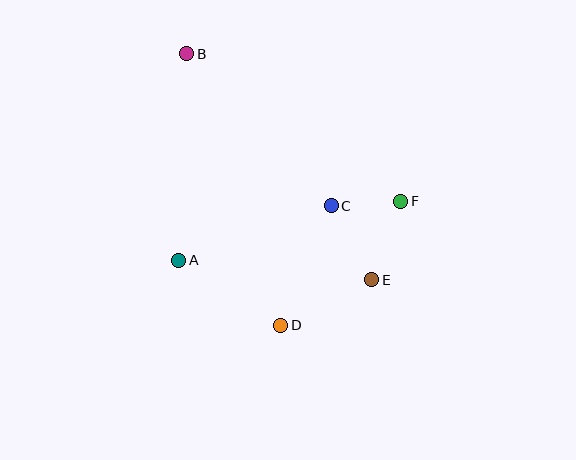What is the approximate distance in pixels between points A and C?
The distance between A and C is approximately 162 pixels.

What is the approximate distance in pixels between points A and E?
The distance between A and E is approximately 194 pixels.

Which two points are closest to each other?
Points C and F are closest to each other.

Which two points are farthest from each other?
Points B and E are farthest from each other.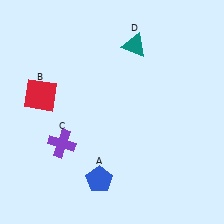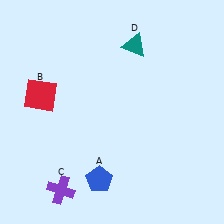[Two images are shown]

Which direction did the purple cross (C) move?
The purple cross (C) moved down.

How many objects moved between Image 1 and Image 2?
1 object moved between the two images.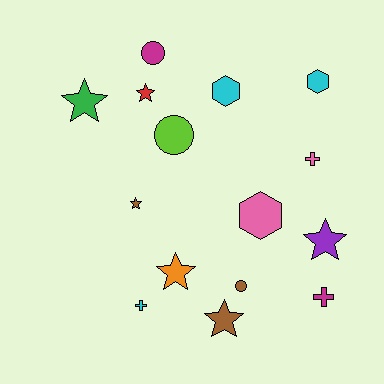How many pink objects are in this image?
There are 2 pink objects.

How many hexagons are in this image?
There are 3 hexagons.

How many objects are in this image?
There are 15 objects.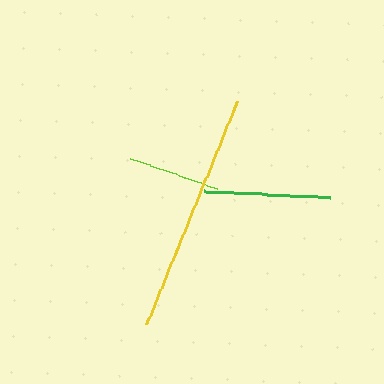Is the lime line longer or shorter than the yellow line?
The yellow line is longer than the lime line.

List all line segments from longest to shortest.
From longest to shortest: yellow, green, lime.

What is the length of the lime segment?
The lime segment is approximately 92 pixels long.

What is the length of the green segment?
The green segment is approximately 126 pixels long.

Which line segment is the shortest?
The lime line is the shortest at approximately 92 pixels.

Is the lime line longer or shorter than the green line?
The green line is longer than the lime line.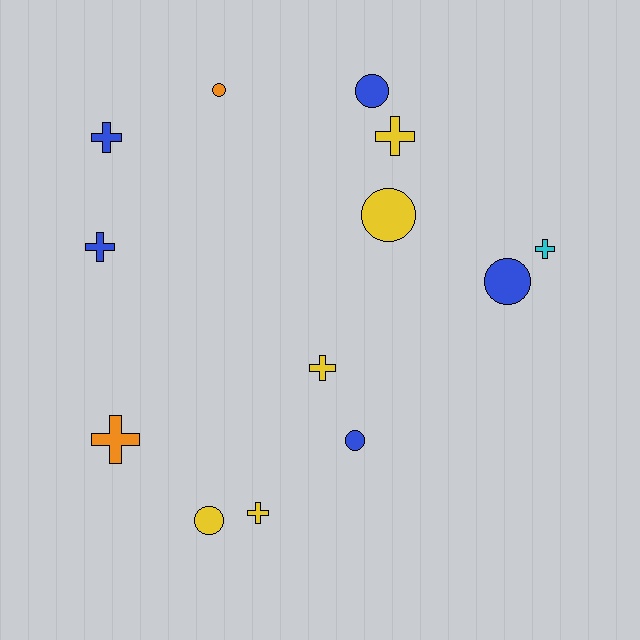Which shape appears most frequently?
Cross, with 7 objects.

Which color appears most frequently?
Blue, with 5 objects.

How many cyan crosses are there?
There is 1 cyan cross.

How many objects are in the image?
There are 13 objects.